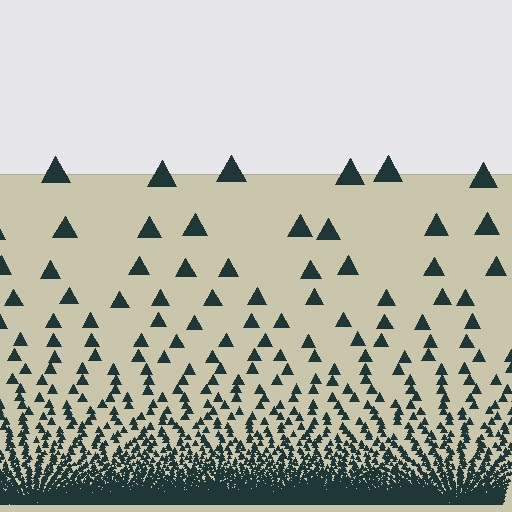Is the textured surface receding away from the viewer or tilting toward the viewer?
The surface appears to tilt toward the viewer. Texture elements get larger and sparser toward the top.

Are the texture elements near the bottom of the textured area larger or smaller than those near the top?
Smaller. The gradient is inverted — elements near the bottom are smaller and denser.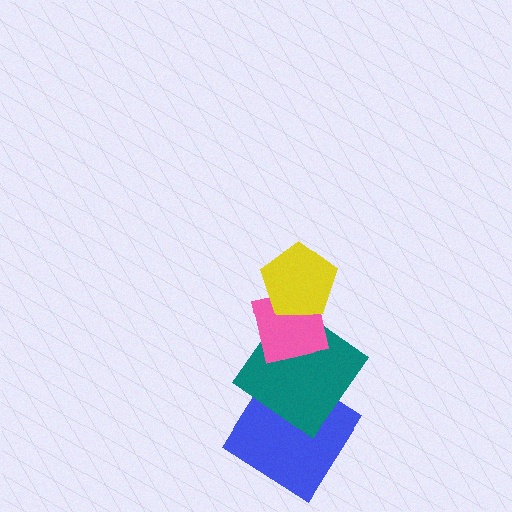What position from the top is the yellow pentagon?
The yellow pentagon is 1st from the top.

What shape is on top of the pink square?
The yellow pentagon is on top of the pink square.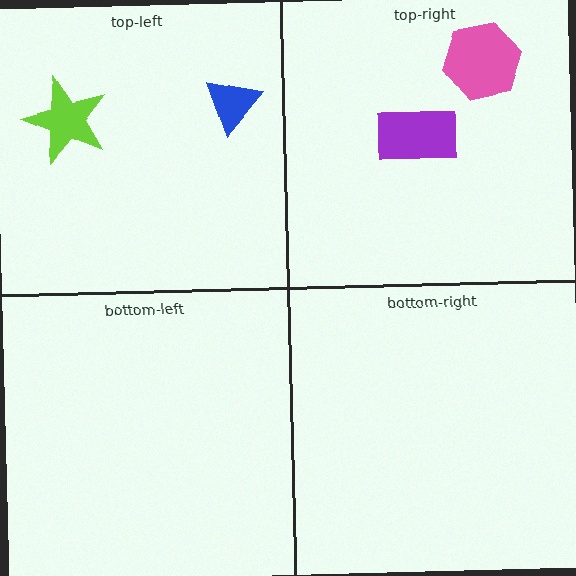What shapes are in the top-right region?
The purple rectangle, the pink hexagon.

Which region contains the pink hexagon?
The top-right region.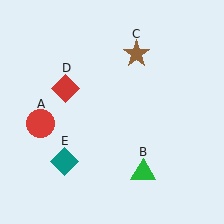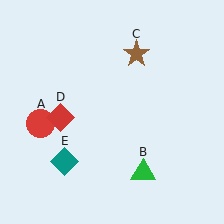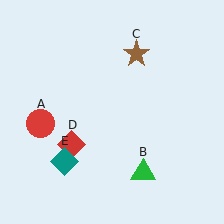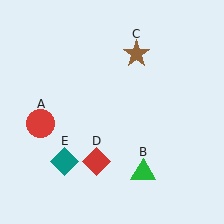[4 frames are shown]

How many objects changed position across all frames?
1 object changed position: red diamond (object D).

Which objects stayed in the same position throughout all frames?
Red circle (object A) and green triangle (object B) and brown star (object C) and teal diamond (object E) remained stationary.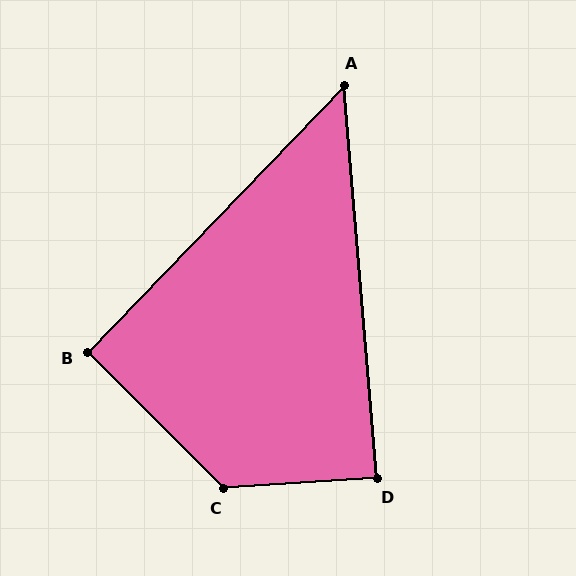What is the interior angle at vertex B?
Approximately 91 degrees (approximately right).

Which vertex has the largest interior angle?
C, at approximately 131 degrees.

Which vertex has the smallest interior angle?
A, at approximately 49 degrees.